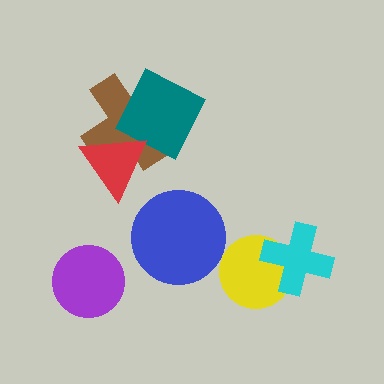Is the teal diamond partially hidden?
Yes, it is partially covered by another shape.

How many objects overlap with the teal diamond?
2 objects overlap with the teal diamond.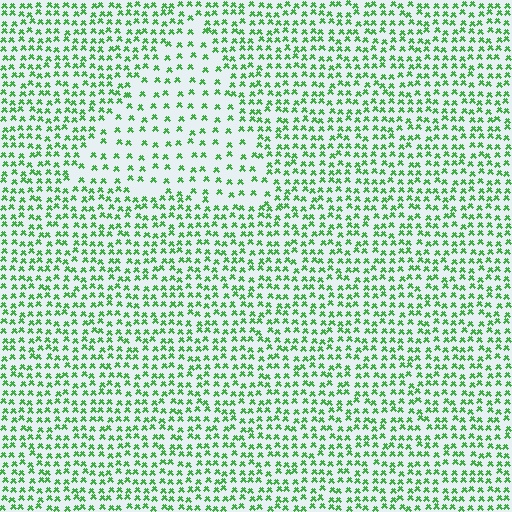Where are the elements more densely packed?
The elements are more densely packed outside the triangle boundary.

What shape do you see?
I see a triangle.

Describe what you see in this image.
The image contains small green elements arranged at two different densities. A triangle-shaped region is visible where the elements are less densely packed than the surrounding area.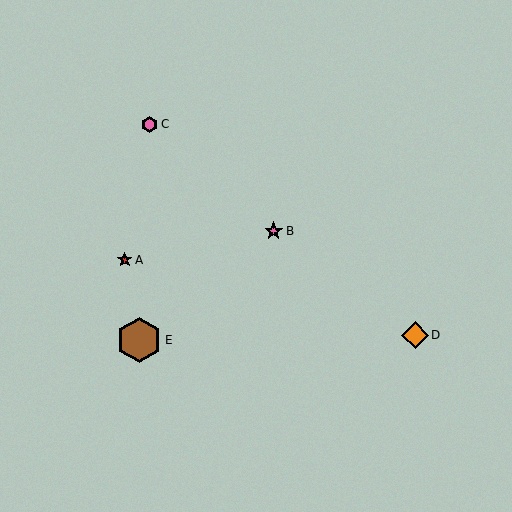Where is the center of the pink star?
The center of the pink star is at (274, 231).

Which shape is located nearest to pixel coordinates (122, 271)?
The red star (labeled A) at (125, 260) is nearest to that location.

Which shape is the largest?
The brown hexagon (labeled E) is the largest.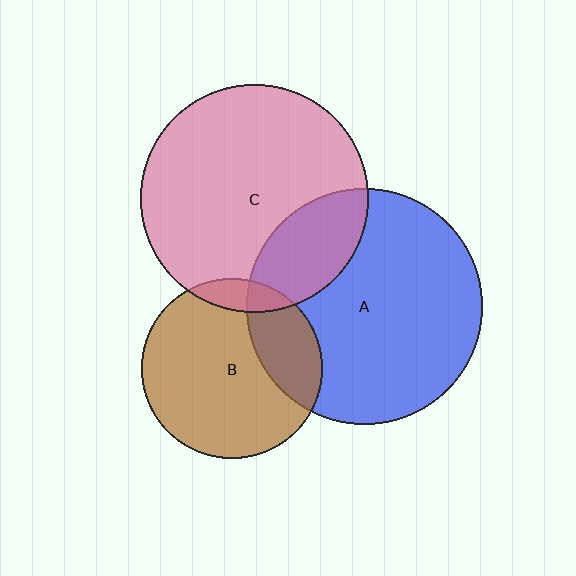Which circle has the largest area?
Circle A (blue).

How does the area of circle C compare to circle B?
Approximately 1.6 times.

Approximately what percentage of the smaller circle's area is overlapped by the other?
Approximately 25%.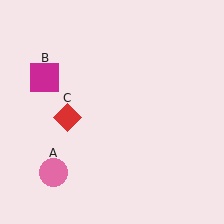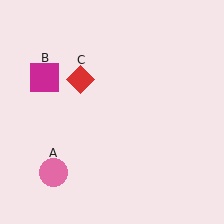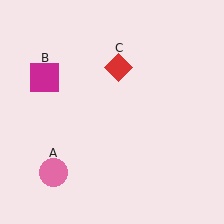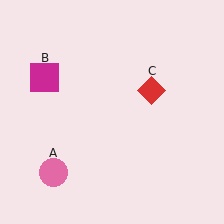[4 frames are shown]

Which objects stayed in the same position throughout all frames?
Pink circle (object A) and magenta square (object B) remained stationary.